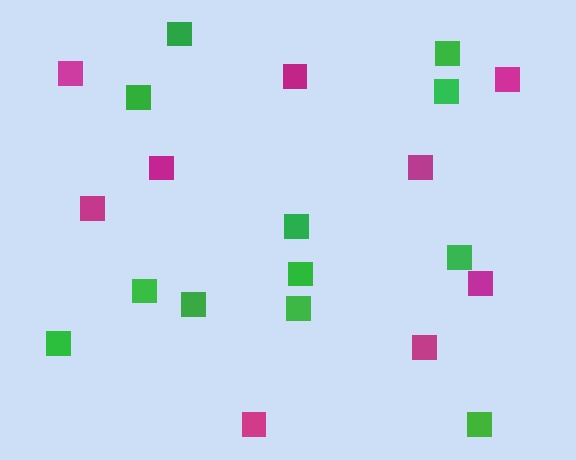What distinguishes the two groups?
There are 2 groups: one group of green squares (12) and one group of magenta squares (9).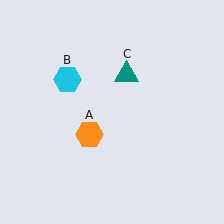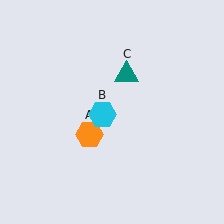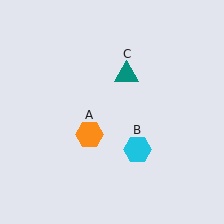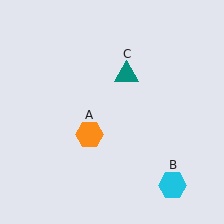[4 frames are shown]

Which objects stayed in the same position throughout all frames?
Orange hexagon (object A) and teal triangle (object C) remained stationary.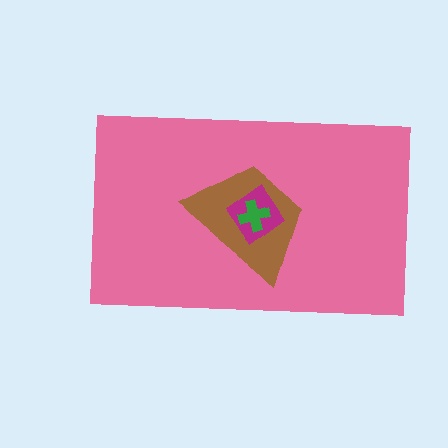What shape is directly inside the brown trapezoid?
The magenta diamond.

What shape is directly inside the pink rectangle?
The brown trapezoid.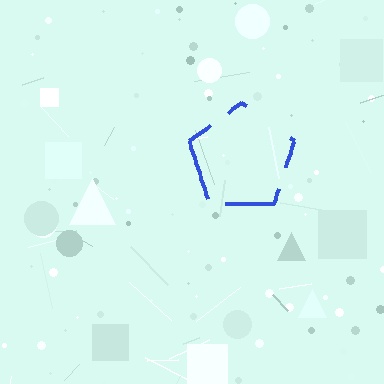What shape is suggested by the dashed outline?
The dashed outline suggests a pentagon.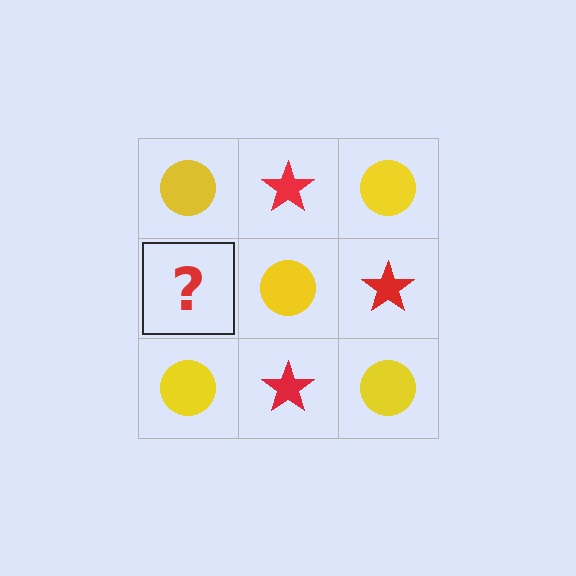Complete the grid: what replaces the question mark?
The question mark should be replaced with a red star.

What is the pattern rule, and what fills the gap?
The rule is that it alternates yellow circle and red star in a checkerboard pattern. The gap should be filled with a red star.